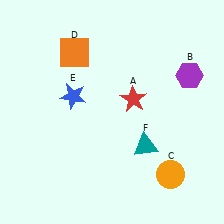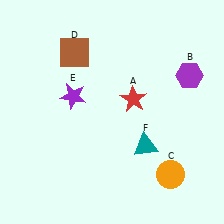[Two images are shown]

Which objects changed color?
D changed from orange to brown. E changed from blue to purple.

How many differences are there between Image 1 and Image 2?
There are 2 differences between the two images.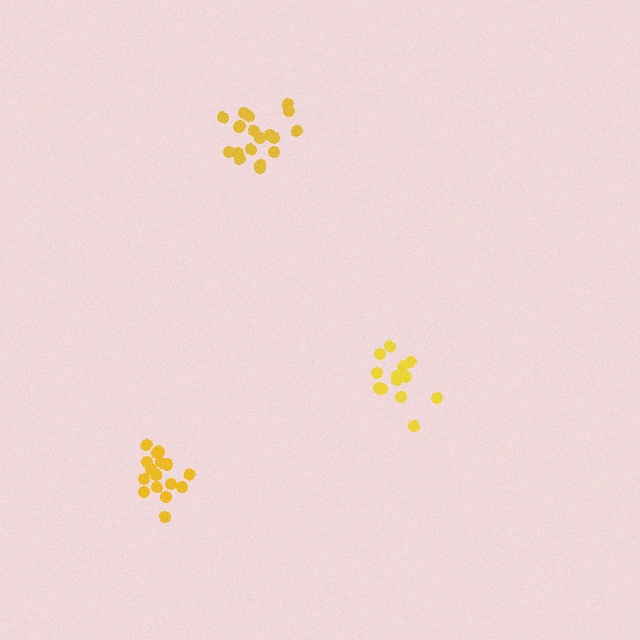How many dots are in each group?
Group 1: 13 dots, Group 2: 19 dots, Group 3: 16 dots (48 total).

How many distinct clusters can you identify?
There are 3 distinct clusters.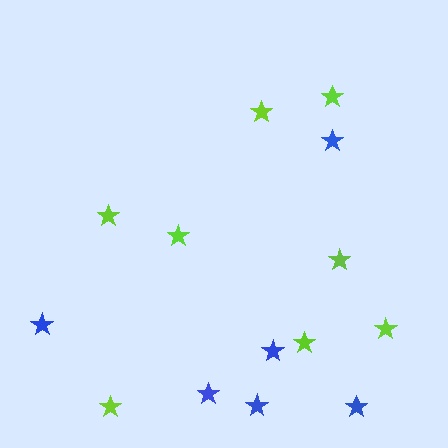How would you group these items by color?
There are 2 groups: one group of lime stars (8) and one group of blue stars (6).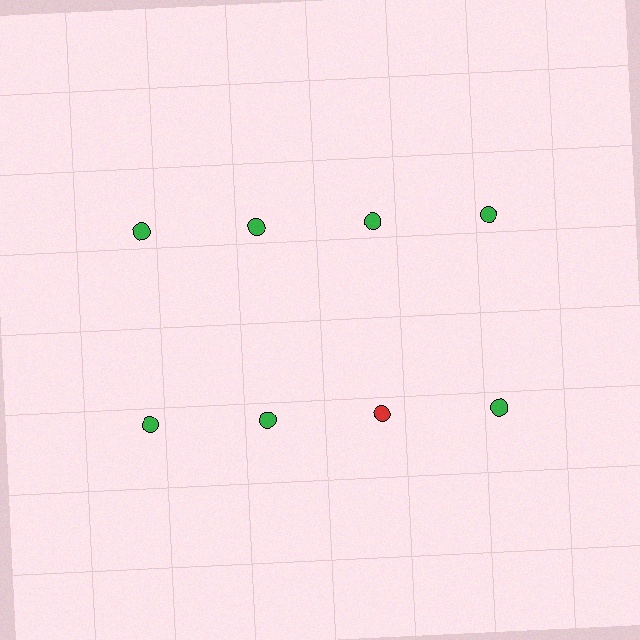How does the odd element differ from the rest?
It has a different color: red instead of green.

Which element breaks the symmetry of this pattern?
The red circle in the second row, center column breaks the symmetry. All other shapes are green circles.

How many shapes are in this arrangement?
There are 8 shapes arranged in a grid pattern.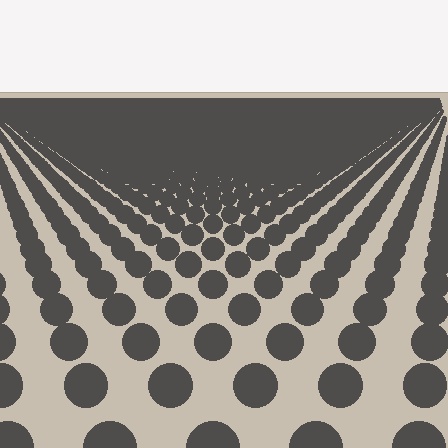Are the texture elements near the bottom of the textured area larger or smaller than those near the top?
Larger. Near the bottom, elements are closer to the viewer and appear at a bigger on-screen size.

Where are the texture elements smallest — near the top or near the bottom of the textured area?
Near the top.